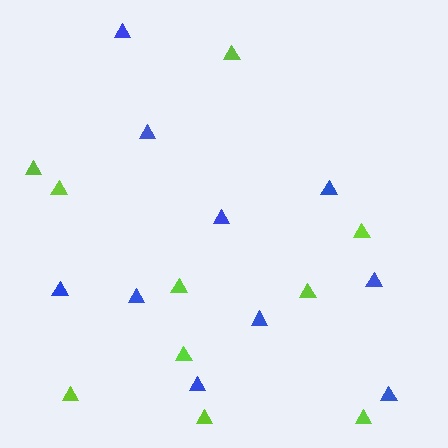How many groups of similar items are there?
There are 2 groups: one group of blue triangles (10) and one group of lime triangles (10).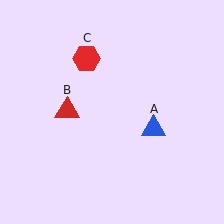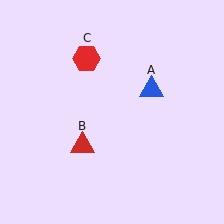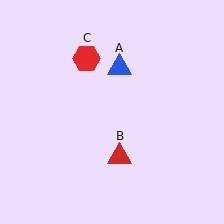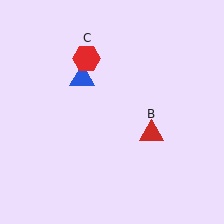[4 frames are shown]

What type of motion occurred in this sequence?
The blue triangle (object A), red triangle (object B) rotated counterclockwise around the center of the scene.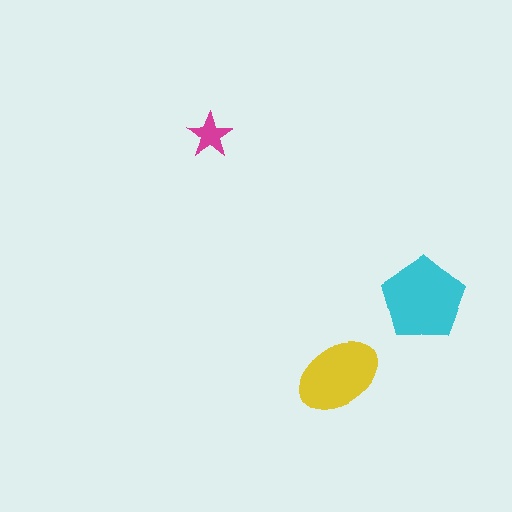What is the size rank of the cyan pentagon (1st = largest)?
1st.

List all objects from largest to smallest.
The cyan pentagon, the yellow ellipse, the magenta star.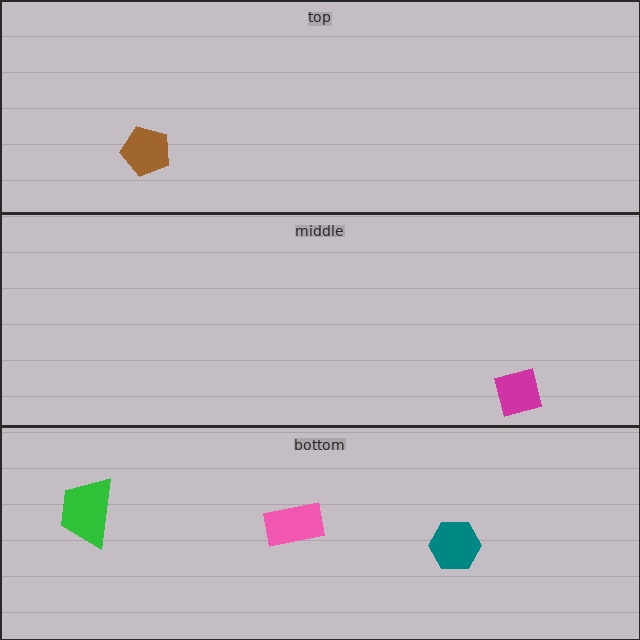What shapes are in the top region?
The brown pentagon.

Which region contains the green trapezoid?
The bottom region.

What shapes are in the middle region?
The magenta square.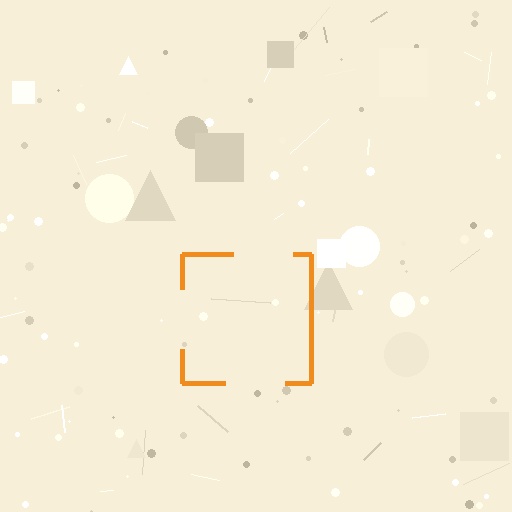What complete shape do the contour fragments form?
The contour fragments form a square.